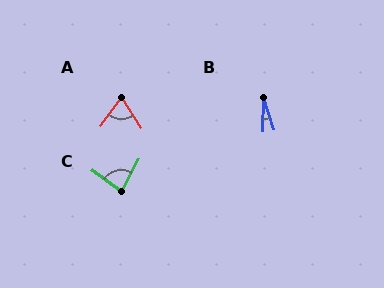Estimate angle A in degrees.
Approximately 68 degrees.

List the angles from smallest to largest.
B (18°), A (68°), C (84°).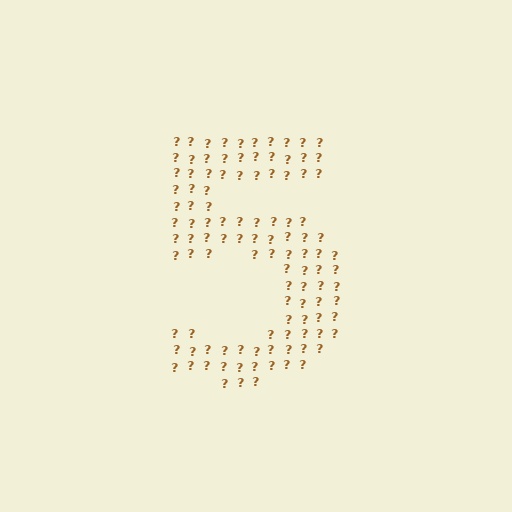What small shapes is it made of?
It is made of small question marks.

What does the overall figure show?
The overall figure shows the digit 5.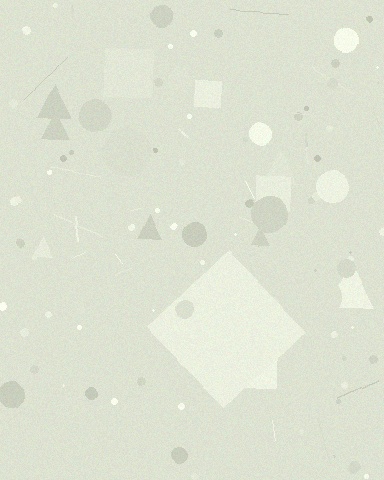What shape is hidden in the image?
A diamond is hidden in the image.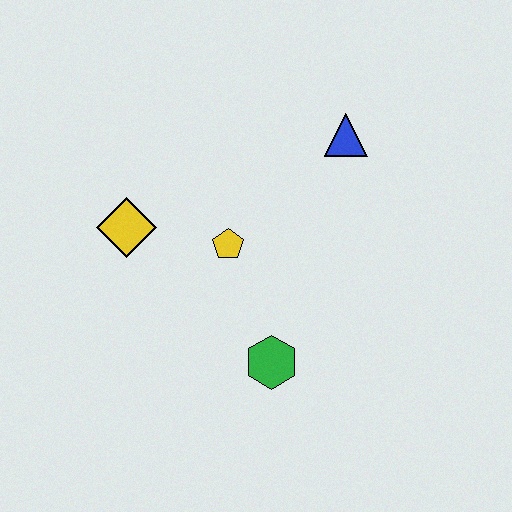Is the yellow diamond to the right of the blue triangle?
No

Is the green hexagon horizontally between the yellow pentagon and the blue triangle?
Yes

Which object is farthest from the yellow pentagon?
The blue triangle is farthest from the yellow pentagon.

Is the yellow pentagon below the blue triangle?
Yes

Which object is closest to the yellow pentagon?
The yellow diamond is closest to the yellow pentagon.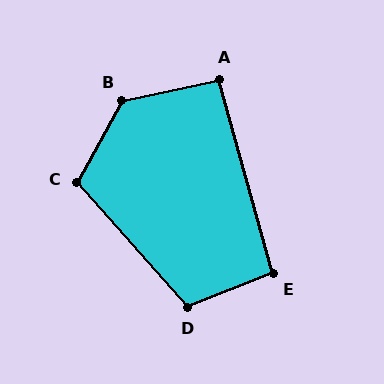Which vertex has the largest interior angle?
B, at approximately 131 degrees.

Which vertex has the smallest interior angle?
A, at approximately 94 degrees.